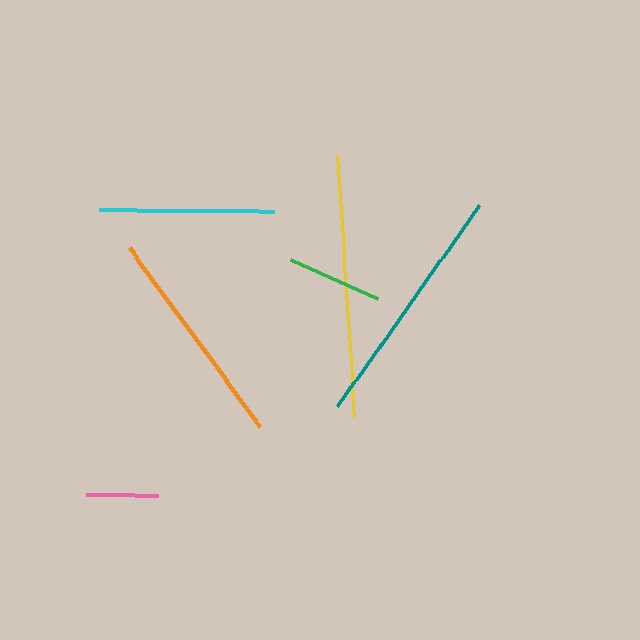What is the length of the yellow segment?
The yellow segment is approximately 263 pixels long.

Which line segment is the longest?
The yellow line is the longest at approximately 263 pixels.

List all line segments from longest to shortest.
From longest to shortest: yellow, teal, orange, cyan, green, pink.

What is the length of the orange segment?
The orange segment is approximately 222 pixels long.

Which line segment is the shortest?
The pink line is the shortest at approximately 72 pixels.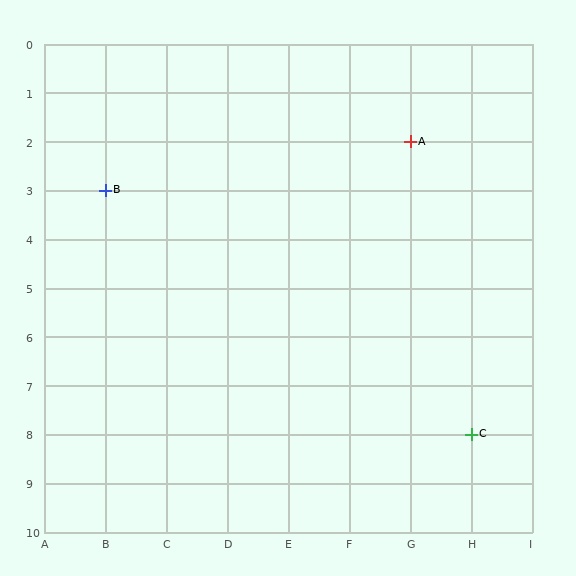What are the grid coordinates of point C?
Point C is at grid coordinates (H, 8).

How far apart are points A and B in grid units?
Points A and B are 5 columns and 1 row apart (about 5.1 grid units diagonally).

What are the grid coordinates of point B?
Point B is at grid coordinates (B, 3).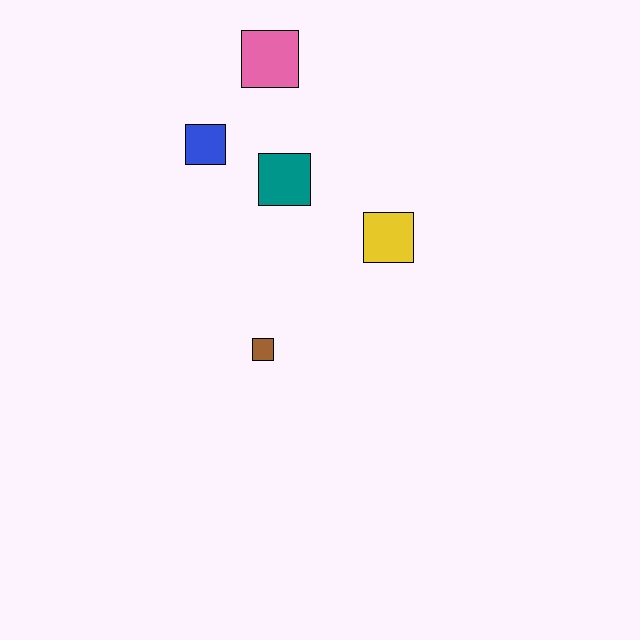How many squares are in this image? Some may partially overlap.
There are 5 squares.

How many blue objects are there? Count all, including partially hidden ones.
There is 1 blue object.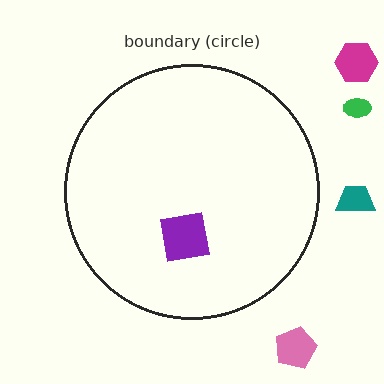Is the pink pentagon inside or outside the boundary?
Outside.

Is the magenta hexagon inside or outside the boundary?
Outside.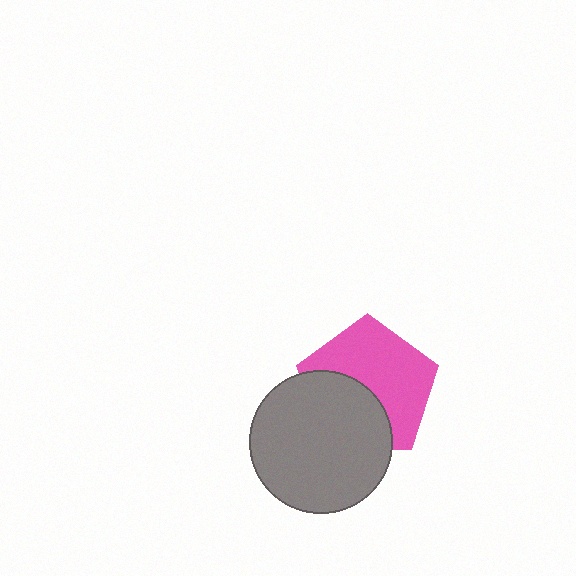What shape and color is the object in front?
The object in front is a gray circle.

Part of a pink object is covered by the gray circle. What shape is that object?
It is a pentagon.